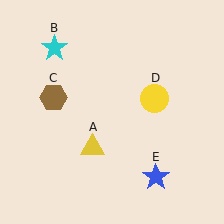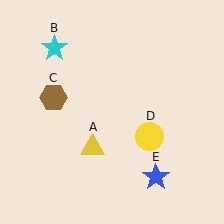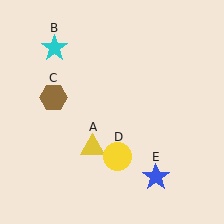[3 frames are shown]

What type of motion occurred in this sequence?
The yellow circle (object D) rotated clockwise around the center of the scene.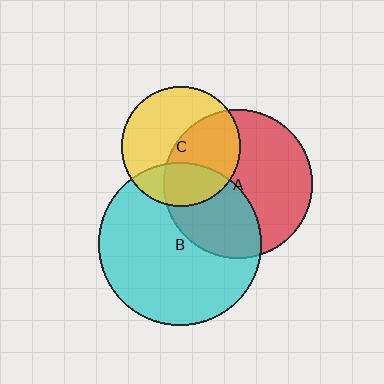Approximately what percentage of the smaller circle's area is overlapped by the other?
Approximately 25%.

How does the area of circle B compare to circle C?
Approximately 1.9 times.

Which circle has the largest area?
Circle B (cyan).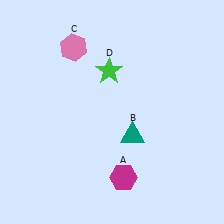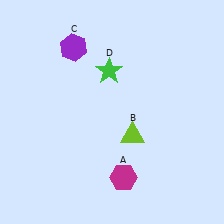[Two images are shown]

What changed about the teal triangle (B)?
In Image 1, B is teal. In Image 2, it changed to lime.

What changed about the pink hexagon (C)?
In Image 1, C is pink. In Image 2, it changed to purple.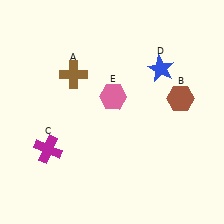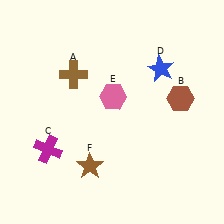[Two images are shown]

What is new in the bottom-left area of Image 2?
A brown star (F) was added in the bottom-left area of Image 2.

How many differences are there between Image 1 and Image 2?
There is 1 difference between the two images.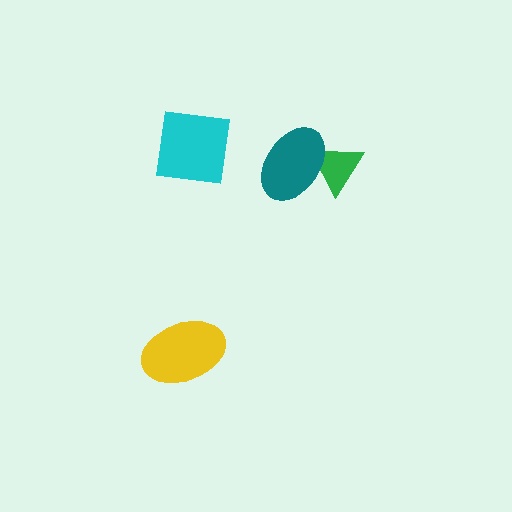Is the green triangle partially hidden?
Yes, it is partially covered by another shape.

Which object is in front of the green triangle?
The teal ellipse is in front of the green triangle.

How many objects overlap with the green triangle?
1 object overlaps with the green triangle.